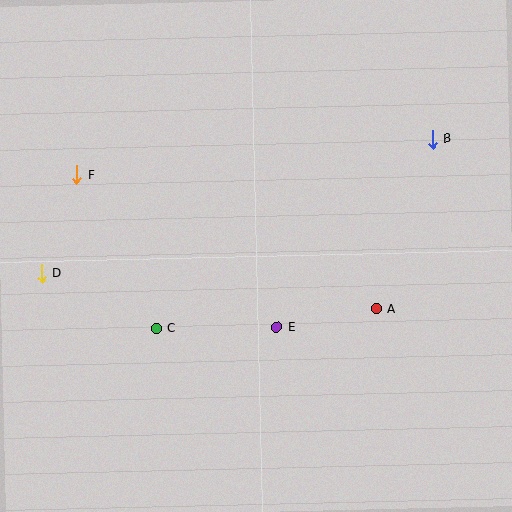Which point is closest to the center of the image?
Point E at (276, 327) is closest to the center.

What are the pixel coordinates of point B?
Point B is at (433, 139).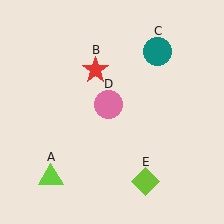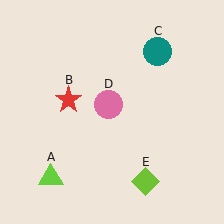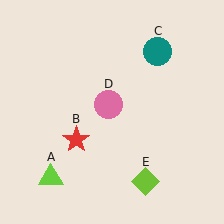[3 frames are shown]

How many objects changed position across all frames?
1 object changed position: red star (object B).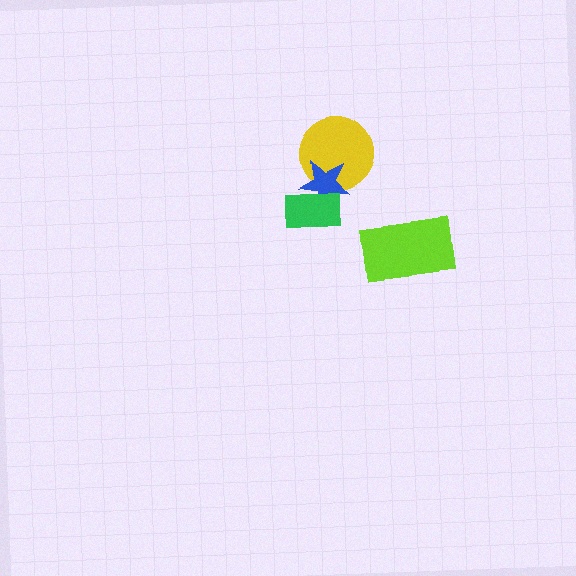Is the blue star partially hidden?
Yes, it is partially covered by another shape.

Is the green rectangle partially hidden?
No, no other shape covers it.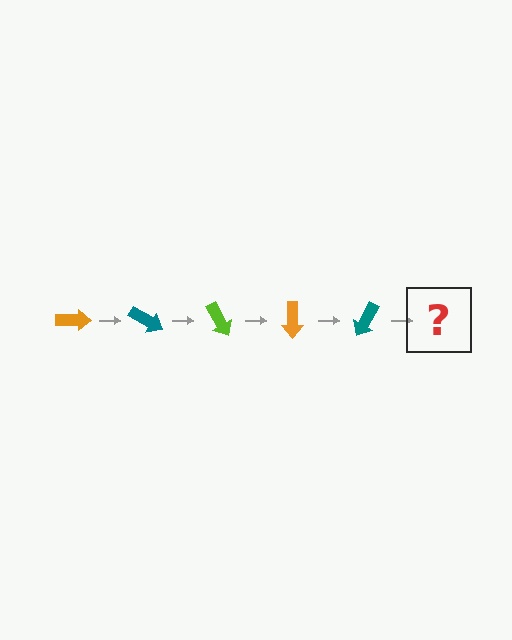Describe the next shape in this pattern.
It should be a lime arrow, rotated 150 degrees from the start.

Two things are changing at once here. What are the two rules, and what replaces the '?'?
The two rules are that it rotates 30 degrees each step and the color cycles through orange, teal, and lime. The '?' should be a lime arrow, rotated 150 degrees from the start.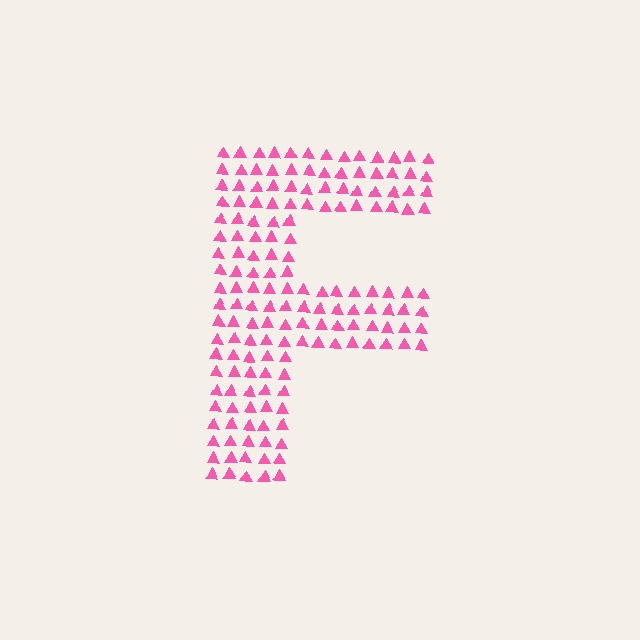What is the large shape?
The large shape is the letter F.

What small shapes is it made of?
It is made of small triangles.